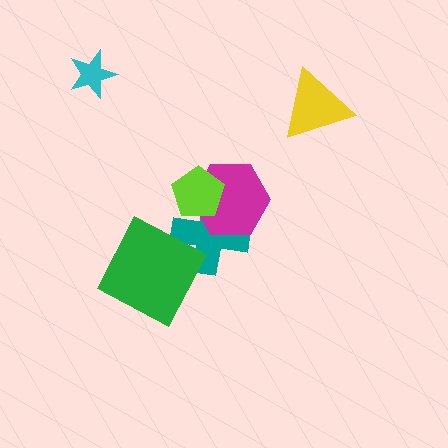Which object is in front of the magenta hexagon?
The lime pentagon is in front of the magenta hexagon.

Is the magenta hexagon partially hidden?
Yes, it is partially covered by another shape.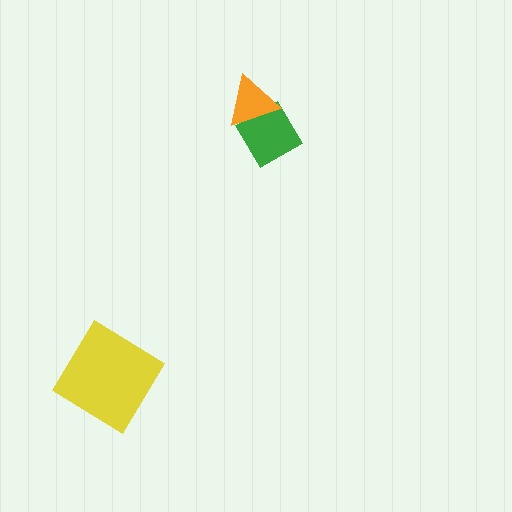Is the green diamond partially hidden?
Yes, it is partially covered by another shape.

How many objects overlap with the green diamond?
1 object overlaps with the green diamond.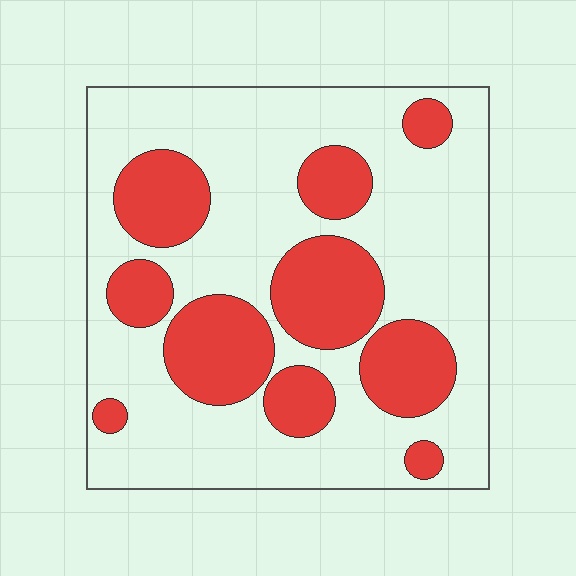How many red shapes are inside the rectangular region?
10.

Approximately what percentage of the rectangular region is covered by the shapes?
Approximately 30%.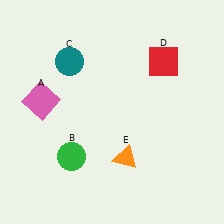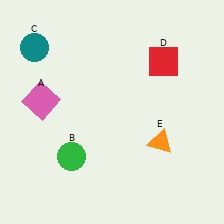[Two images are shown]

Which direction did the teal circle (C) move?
The teal circle (C) moved left.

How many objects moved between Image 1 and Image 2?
2 objects moved between the two images.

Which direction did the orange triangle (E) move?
The orange triangle (E) moved right.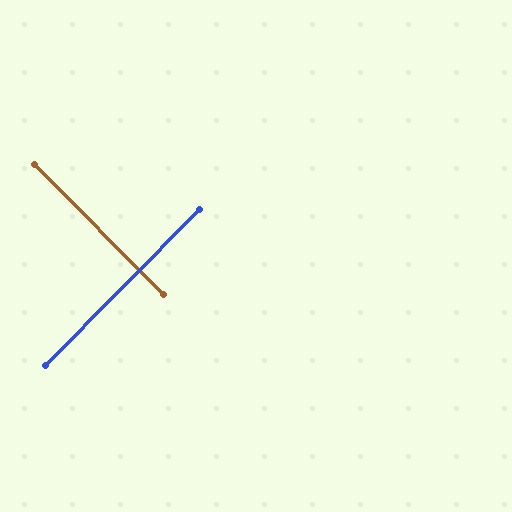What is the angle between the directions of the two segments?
Approximately 89 degrees.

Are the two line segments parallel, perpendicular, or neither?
Perpendicular — they meet at approximately 89°.